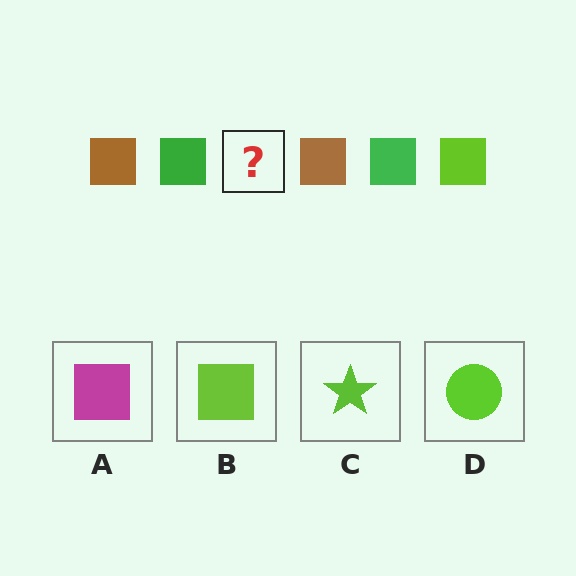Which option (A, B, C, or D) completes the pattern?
B.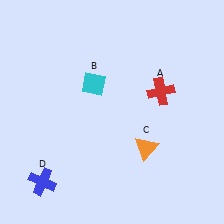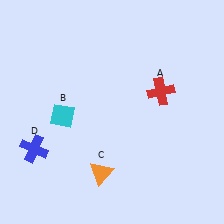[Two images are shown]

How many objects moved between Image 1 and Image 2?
3 objects moved between the two images.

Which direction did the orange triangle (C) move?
The orange triangle (C) moved left.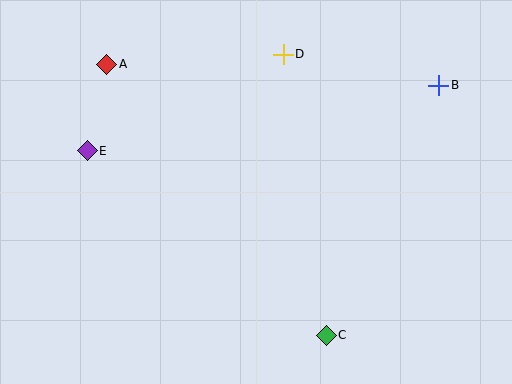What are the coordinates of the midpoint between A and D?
The midpoint between A and D is at (195, 59).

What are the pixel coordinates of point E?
Point E is at (87, 151).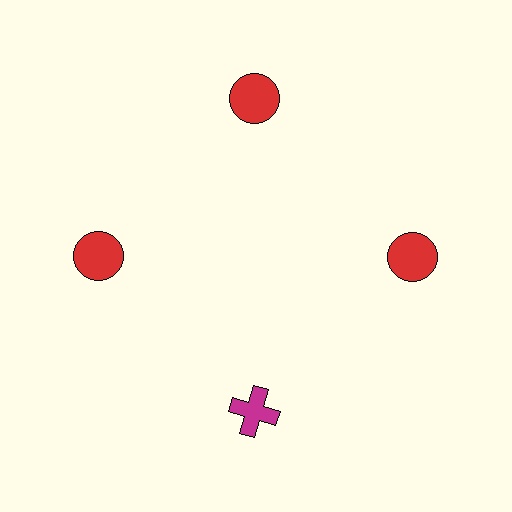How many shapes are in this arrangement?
There are 4 shapes arranged in a ring pattern.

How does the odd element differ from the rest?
It differs in both color (magenta instead of red) and shape (cross instead of circle).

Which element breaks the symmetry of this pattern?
The magenta cross at roughly the 6 o'clock position breaks the symmetry. All other shapes are red circles.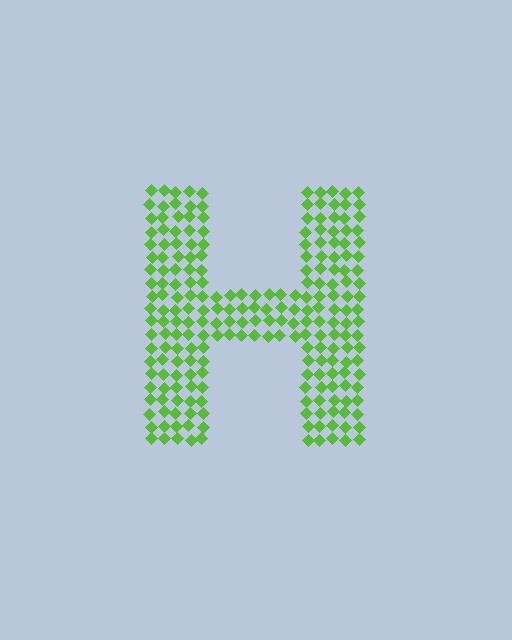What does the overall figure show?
The overall figure shows the letter H.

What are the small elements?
The small elements are diamonds.